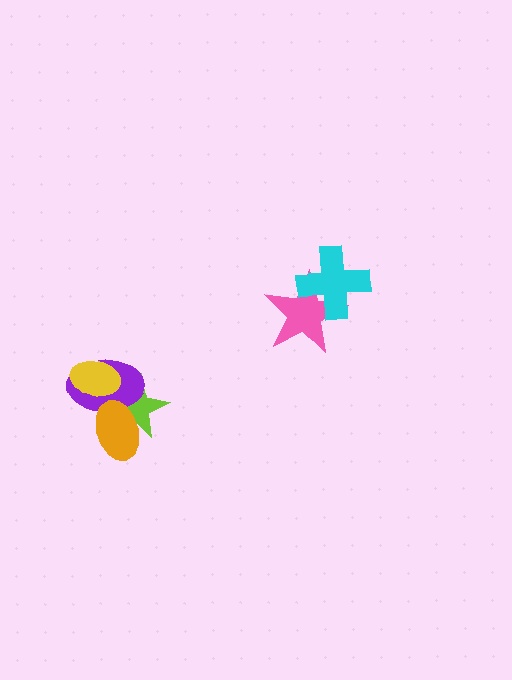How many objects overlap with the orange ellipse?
2 objects overlap with the orange ellipse.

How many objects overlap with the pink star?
1 object overlaps with the pink star.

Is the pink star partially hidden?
Yes, it is partially covered by another shape.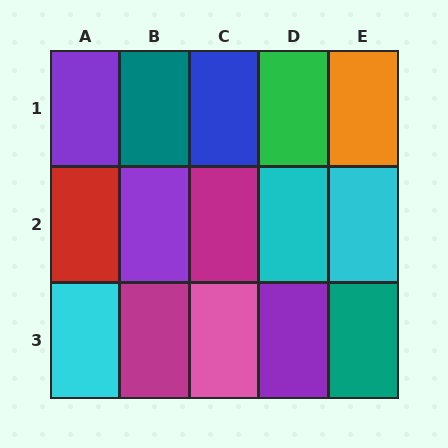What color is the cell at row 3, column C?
Pink.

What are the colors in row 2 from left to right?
Red, purple, magenta, cyan, cyan.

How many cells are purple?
3 cells are purple.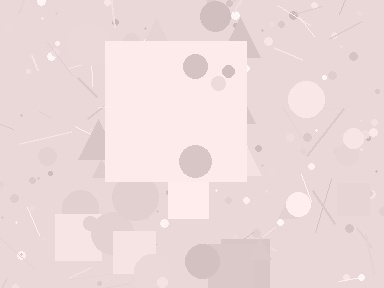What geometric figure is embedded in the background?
A square is embedded in the background.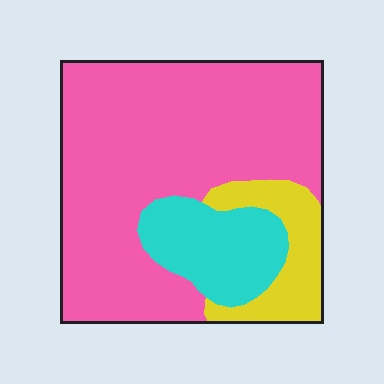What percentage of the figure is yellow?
Yellow covers roughly 15% of the figure.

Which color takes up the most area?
Pink, at roughly 70%.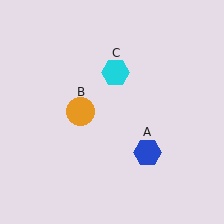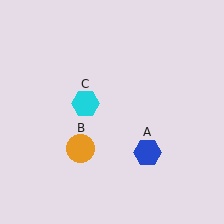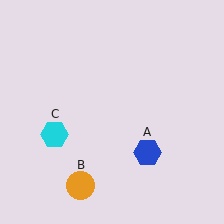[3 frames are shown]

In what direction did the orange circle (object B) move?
The orange circle (object B) moved down.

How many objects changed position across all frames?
2 objects changed position: orange circle (object B), cyan hexagon (object C).